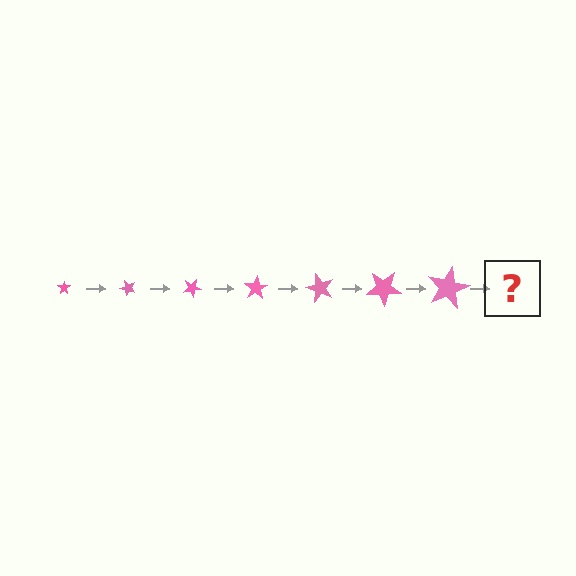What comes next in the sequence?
The next element should be a star, larger than the previous one and rotated 350 degrees from the start.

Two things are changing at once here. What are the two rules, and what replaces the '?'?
The two rules are that the star grows larger each step and it rotates 50 degrees each step. The '?' should be a star, larger than the previous one and rotated 350 degrees from the start.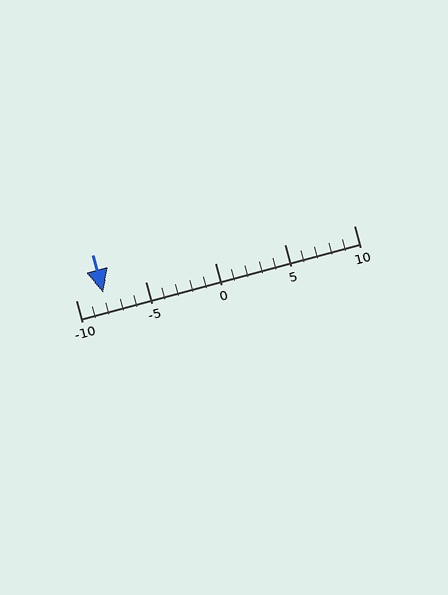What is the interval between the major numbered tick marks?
The major tick marks are spaced 5 units apart.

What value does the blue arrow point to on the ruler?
The blue arrow points to approximately -8.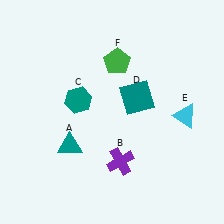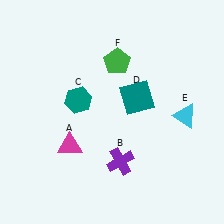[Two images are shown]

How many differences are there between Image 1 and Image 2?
There is 1 difference between the two images.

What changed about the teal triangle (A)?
In Image 1, A is teal. In Image 2, it changed to magenta.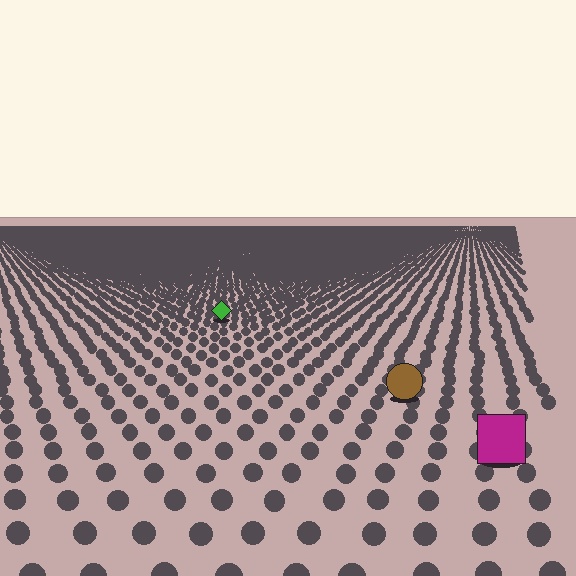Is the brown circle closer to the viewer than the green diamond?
Yes. The brown circle is closer — you can tell from the texture gradient: the ground texture is coarser near it.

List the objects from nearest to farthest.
From nearest to farthest: the magenta square, the brown circle, the green diamond.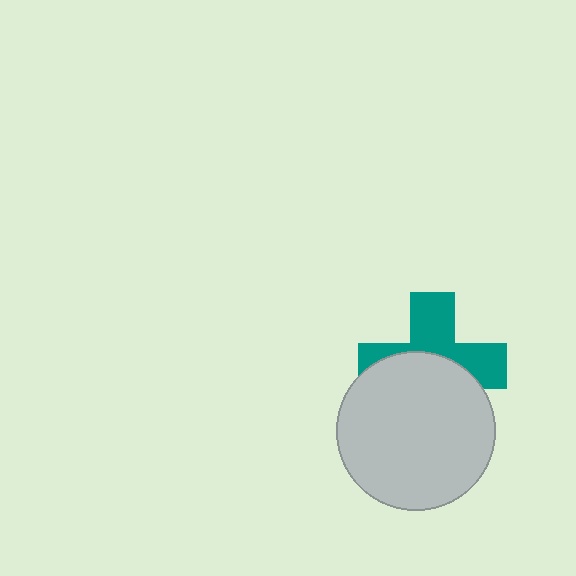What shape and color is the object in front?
The object in front is a light gray circle.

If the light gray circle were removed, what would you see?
You would see the complete teal cross.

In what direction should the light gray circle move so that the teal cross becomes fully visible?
The light gray circle should move down. That is the shortest direction to clear the overlap and leave the teal cross fully visible.